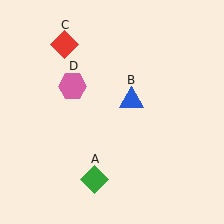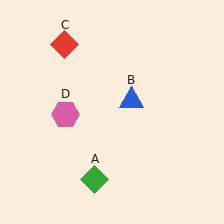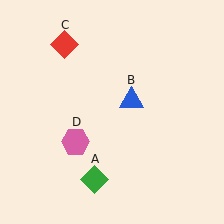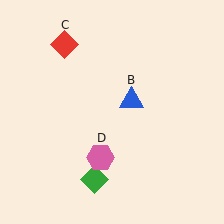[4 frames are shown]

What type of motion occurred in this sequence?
The pink hexagon (object D) rotated counterclockwise around the center of the scene.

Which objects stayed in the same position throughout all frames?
Green diamond (object A) and blue triangle (object B) and red diamond (object C) remained stationary.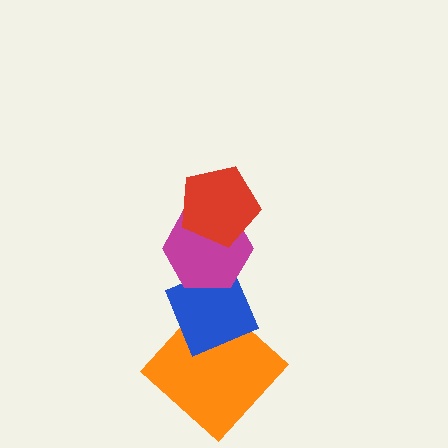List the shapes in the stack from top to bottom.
From top to bottom: the red pentagon, the magenta hexagon, the blue diamond, the orange diamond.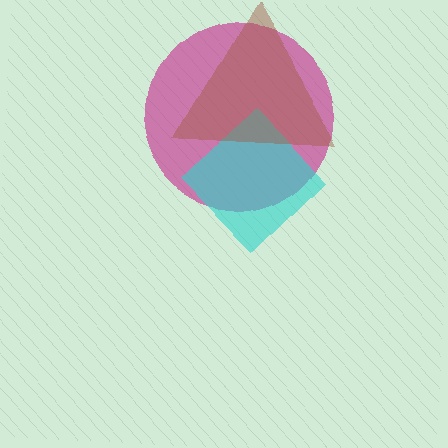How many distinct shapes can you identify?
There are 3 distinct shapes: a magenta circle, a cyan diamond, a brown triangle.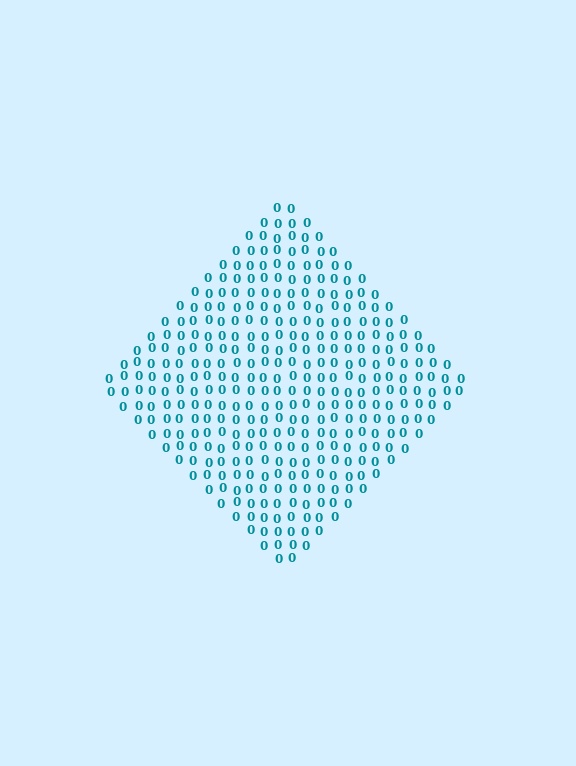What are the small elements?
The small elements are digit 0's.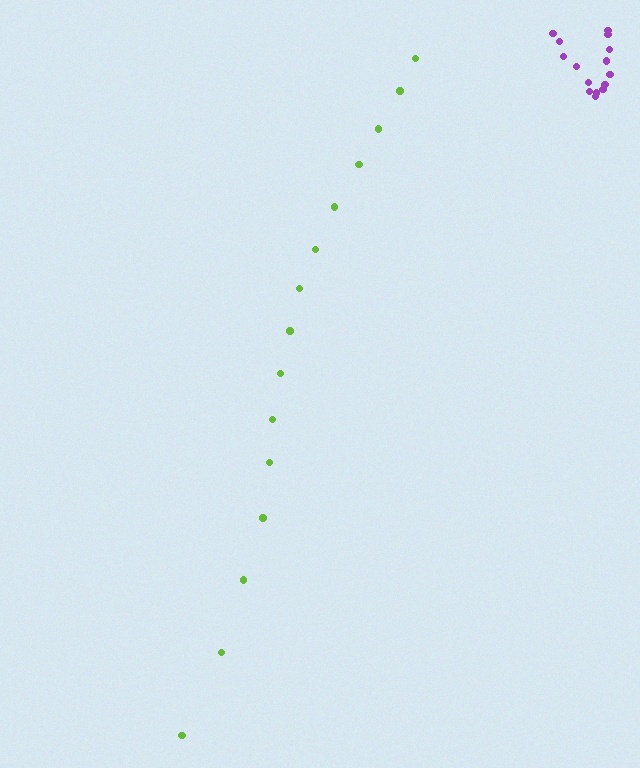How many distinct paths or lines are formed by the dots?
There are 2 distinct paths.